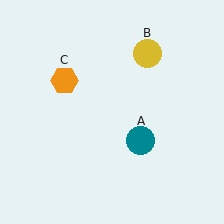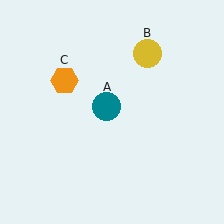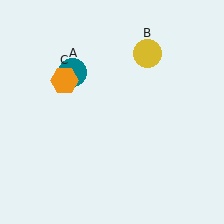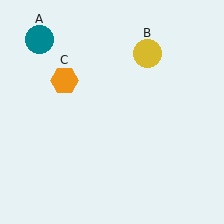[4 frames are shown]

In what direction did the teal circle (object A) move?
The teal circle (object A) moved up and to the left.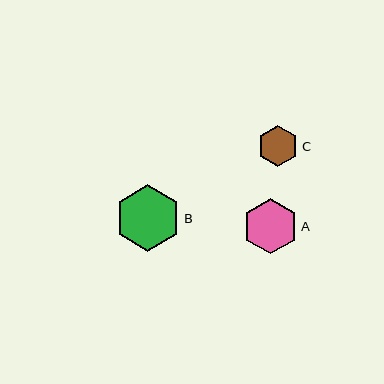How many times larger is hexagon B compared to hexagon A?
Hexagon B is approximately 1.2 times the size of hexagon A.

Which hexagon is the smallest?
Hexagon C is the smallest with a size of approximately 41 pixels.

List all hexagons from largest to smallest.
From largest to smallest: B, A, C.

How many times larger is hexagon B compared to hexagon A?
Hexagon B is approximately 1.2 times the size of hexagon A.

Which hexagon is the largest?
Hexagon B is the largest with a size of approximately 67 pixels.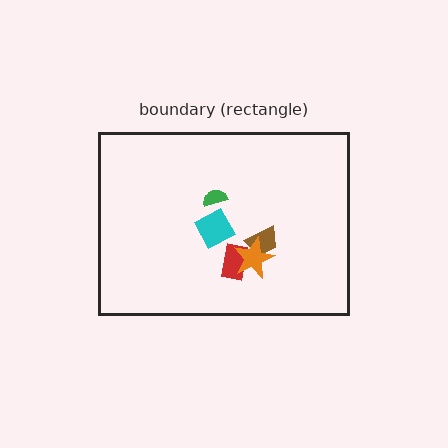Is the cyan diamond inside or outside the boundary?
Inside.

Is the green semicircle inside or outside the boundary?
Inside.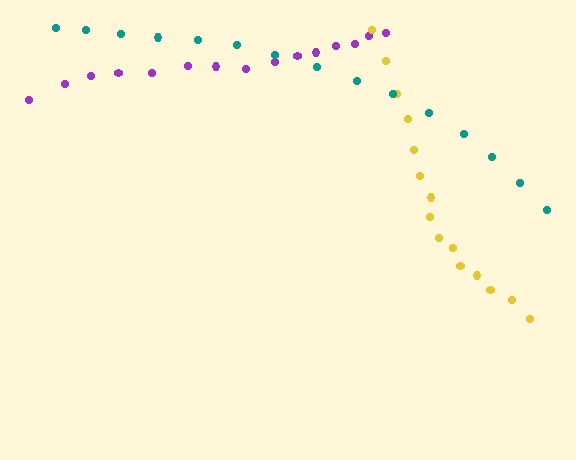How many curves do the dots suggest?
There are 3 distinct paths.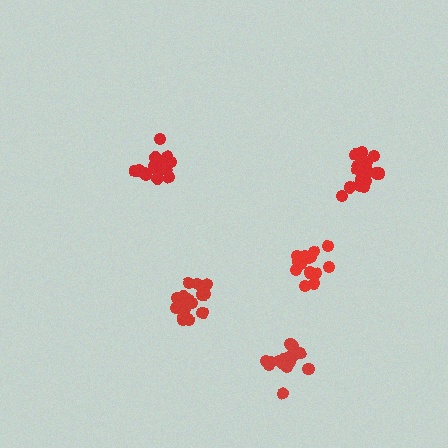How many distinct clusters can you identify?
There are 5 distinct clusters.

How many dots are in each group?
Group 1: 20 dots, Group 2: 18 dots, Group 3: 19 dots, Group 4: 16 dots, Group 5: 15 dots (88 total).